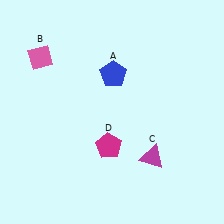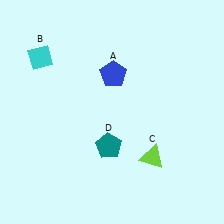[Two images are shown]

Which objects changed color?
B changed from pink to cyan. C changed from magenta to lime. D changed from magenta to teal.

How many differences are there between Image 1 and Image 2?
There are 3 differences between the two images.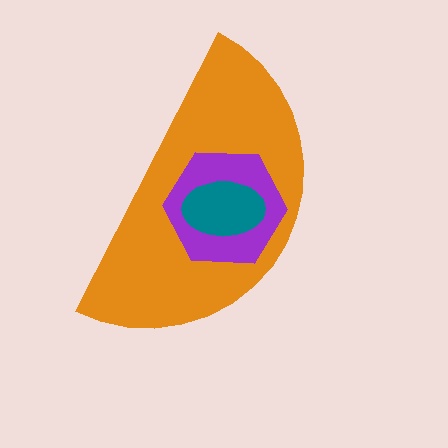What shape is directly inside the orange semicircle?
The purple hexagon.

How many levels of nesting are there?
3.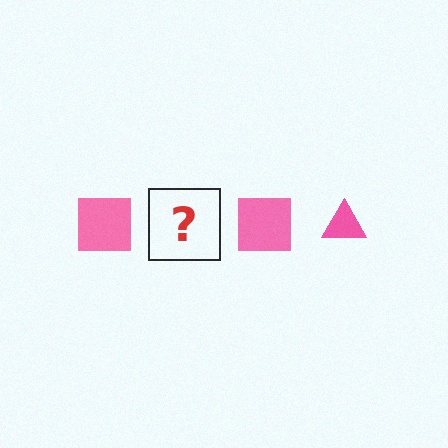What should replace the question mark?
The question mark should be replaced with a pink triangle.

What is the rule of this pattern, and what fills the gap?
The rule is that the pattern cycles through square, triangle shapes in pink. The gap should be filled with a pink triangle.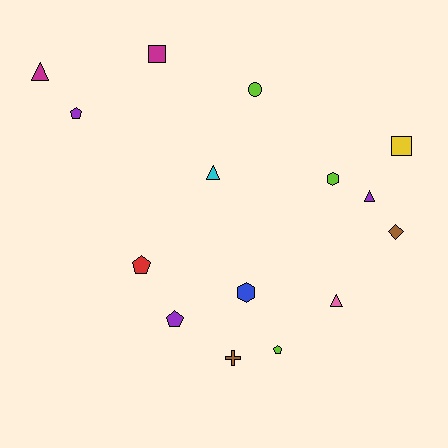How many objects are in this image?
There are 15 objects.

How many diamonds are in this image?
There is 1 diamond.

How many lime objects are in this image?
There are 3 lime objects.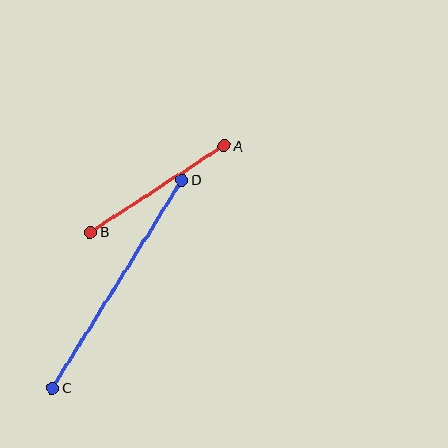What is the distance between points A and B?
The distance is approximately 159 pixels.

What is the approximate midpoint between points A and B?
The midpoint is at approximately (157, 189) pixels.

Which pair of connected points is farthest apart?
Points C and D are farthest apart.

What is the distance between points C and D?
The distance is approximately 245 pixels.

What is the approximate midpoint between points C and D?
The midpoint is at approximately (117, 284) pixels.